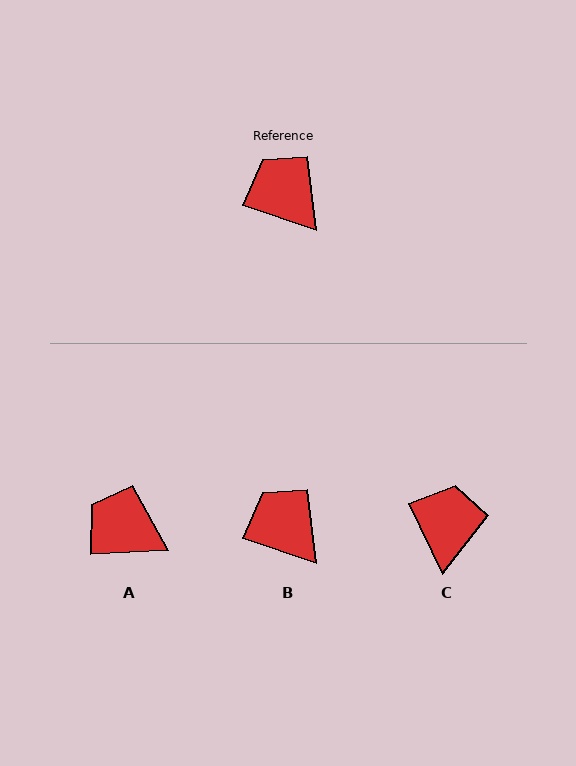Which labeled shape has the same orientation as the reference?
B.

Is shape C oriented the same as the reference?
No, it is off by about 45 degrees.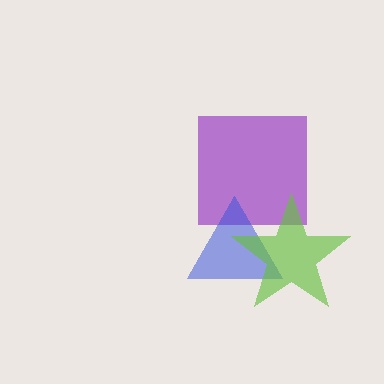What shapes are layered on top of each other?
The layered shapes are: a purple square, a blue triangle, a lime star.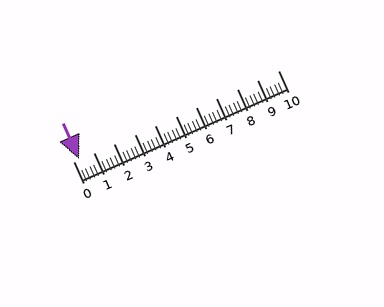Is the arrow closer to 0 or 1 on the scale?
The arrow is closer to 0.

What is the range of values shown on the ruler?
The ruler shows values from 0 to 10.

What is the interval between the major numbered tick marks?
The major tick marks are spaced 1 units apart.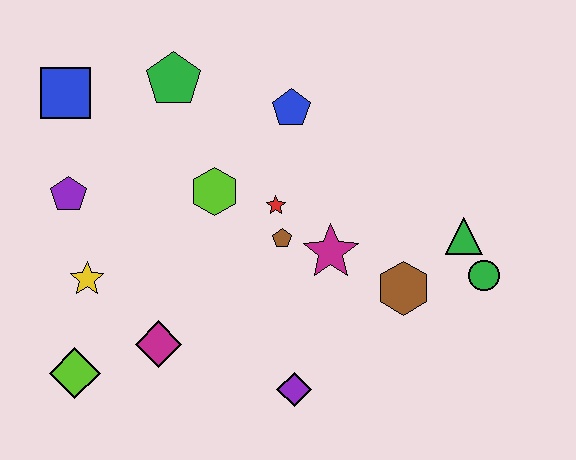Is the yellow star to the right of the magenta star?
No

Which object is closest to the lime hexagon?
The red star is closest to the lime hexagon.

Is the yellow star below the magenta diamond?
No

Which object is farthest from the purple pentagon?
The green circle is farthest from the purple pentagon.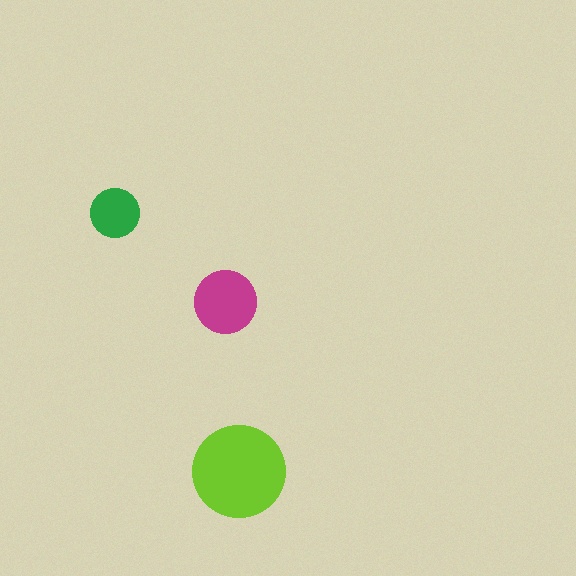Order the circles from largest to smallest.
the lime one, the magenta one, the green one.